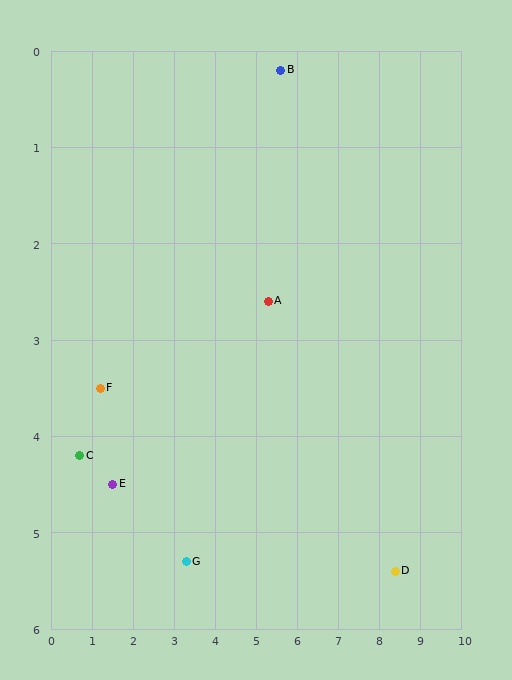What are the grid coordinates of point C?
Point C is at approximately (0.7, 4.2).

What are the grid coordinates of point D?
Point D is at approximately (8.4, 5.4).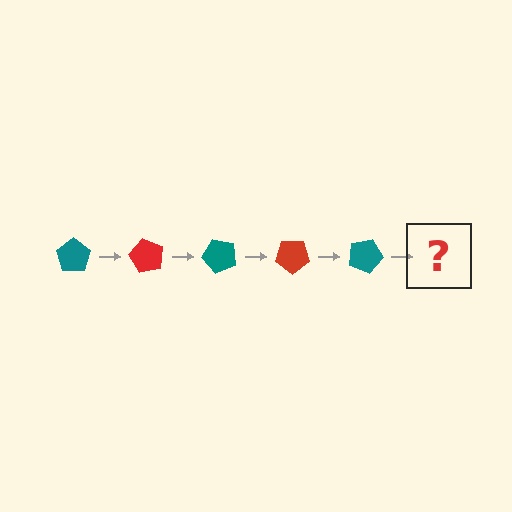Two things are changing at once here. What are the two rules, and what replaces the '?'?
The two rules are that it rotates 60 degrees each step and the color cycles through teal and red. The '?' should be a red pentagon, rotated 300 degrees from the start.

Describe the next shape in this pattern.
It should be a red pentagon, rotated 300 degrees from the start.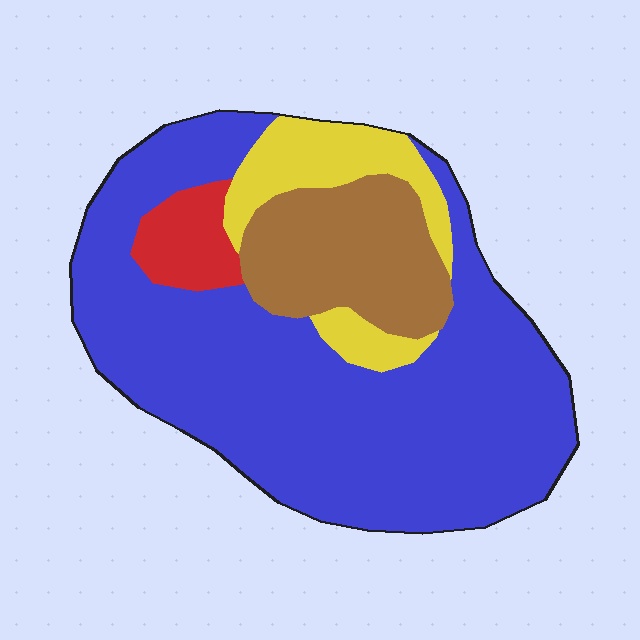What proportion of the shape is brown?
Brown covers about 15% of the shape.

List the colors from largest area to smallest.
From largest to smallest: blue, brown, yellow, red.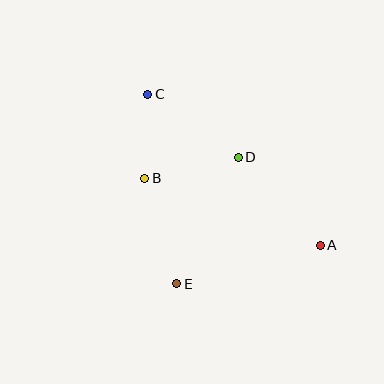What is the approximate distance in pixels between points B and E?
The distance between B and E is approximately 111 pixels.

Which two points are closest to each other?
Points B and C are closest to each other.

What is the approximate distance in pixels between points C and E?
The distance between C and E is approximately 192 pixels.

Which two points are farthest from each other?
Points A and C are farthest from each other.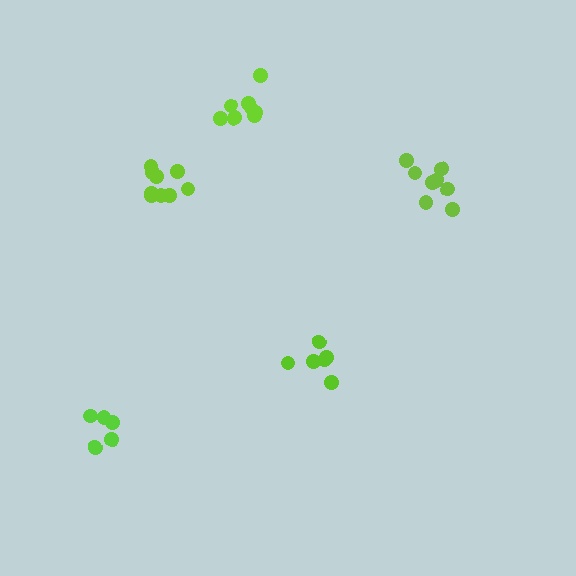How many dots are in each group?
Group 1: 8 dots, Group 2: 9 dots, Group 3: 6 dots, Group 4: 8 dots, Group 5: 5 dots (36 total).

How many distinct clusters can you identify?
There are 5 distinct clusters.